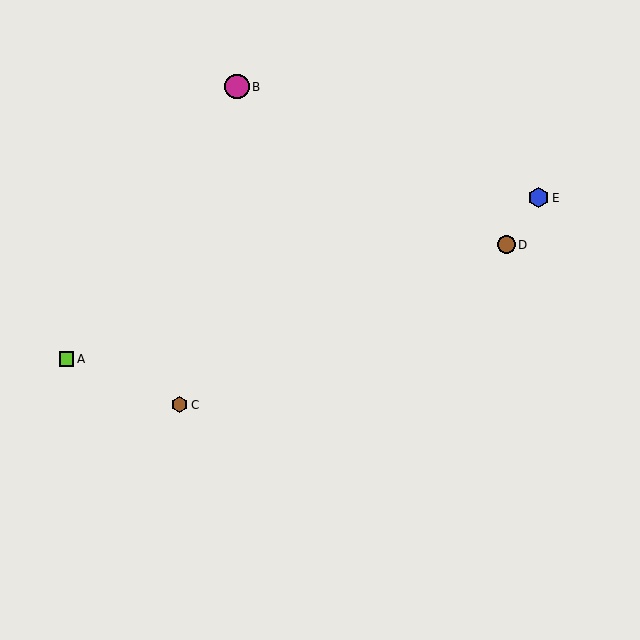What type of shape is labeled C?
Shape C is a brown hexagon.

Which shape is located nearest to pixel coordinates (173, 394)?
The brown hexagon (labeled C) at (180, 405) is nearest to that location.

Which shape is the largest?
The magenta circle (labeled B) is the largest.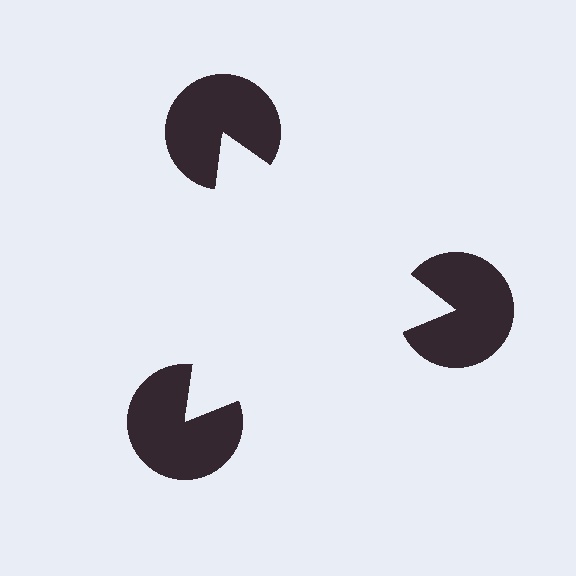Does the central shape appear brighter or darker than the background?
It typically appears slightly brighter than the background, even though no actual brightness change is drawn.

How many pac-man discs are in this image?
There are 3 — one at each vertex of the illusory triangle.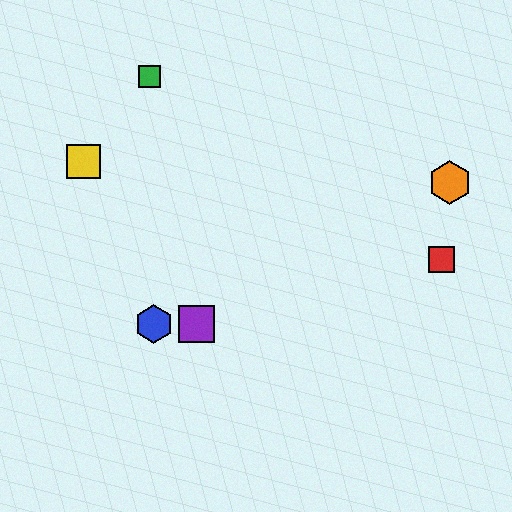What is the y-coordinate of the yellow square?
The yellow square is at y≈162.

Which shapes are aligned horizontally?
The blue hexagon, the purple square are aligned horizontally.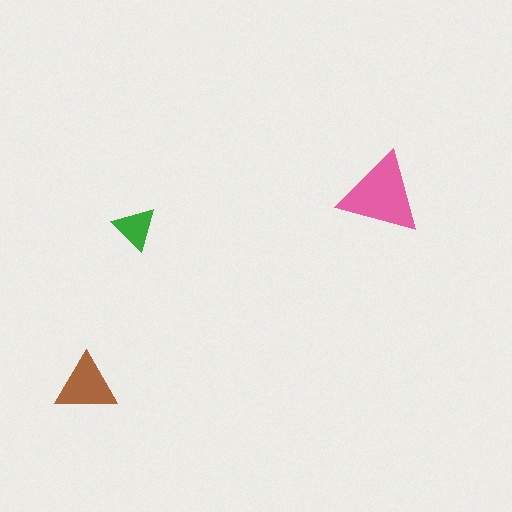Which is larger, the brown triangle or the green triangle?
The brown one.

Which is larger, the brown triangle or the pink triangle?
The pink one.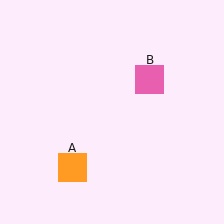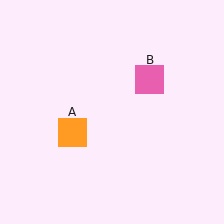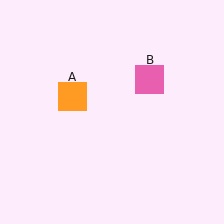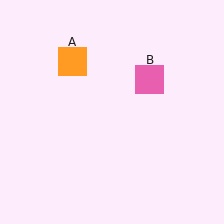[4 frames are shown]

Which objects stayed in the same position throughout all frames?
Pink square (object B) remained stationary.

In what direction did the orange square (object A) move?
The orange square (object A) moved up.